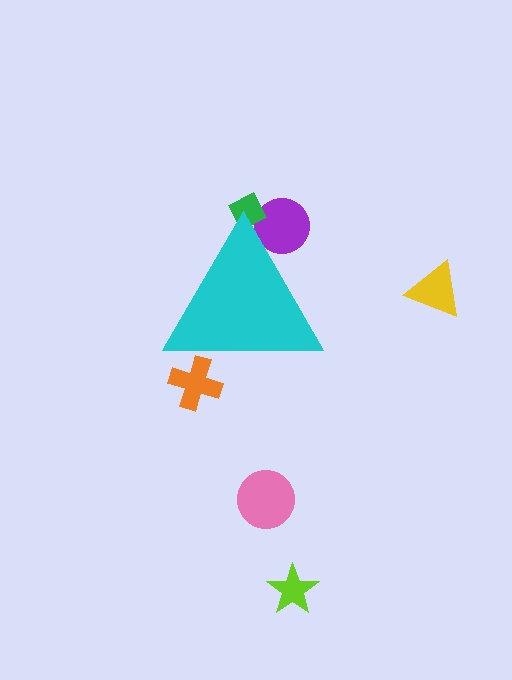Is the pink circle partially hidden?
No, the pink circle is fully visible.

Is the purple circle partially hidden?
Yes, the purple circle is partially hidden behind the cyan triangle.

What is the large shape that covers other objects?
A cyan triangle.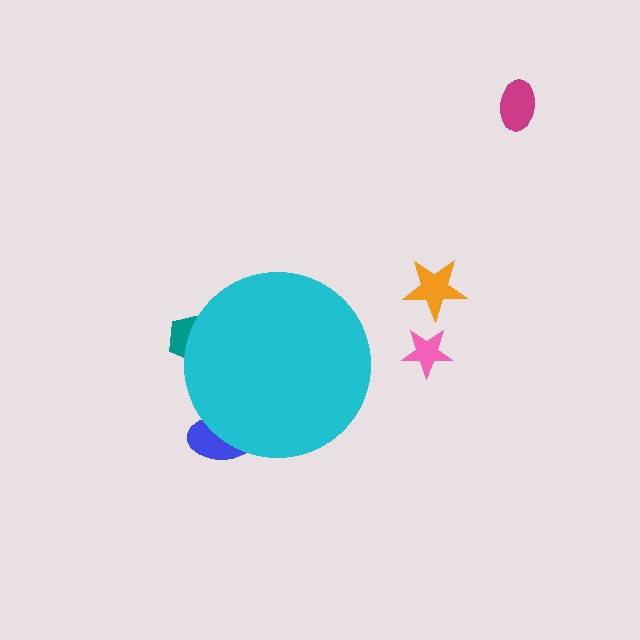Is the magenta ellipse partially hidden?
No, the magenta ellipse is fully visible.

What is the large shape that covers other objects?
A cyan circle.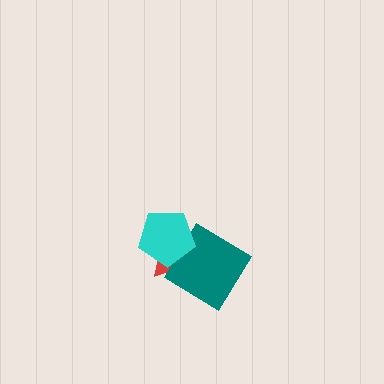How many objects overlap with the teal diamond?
2 objects overlap with the teal diamond.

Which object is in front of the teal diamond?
The cyan pentagon is in front of the teal diamond.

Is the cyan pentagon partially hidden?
No, no other shape covers it.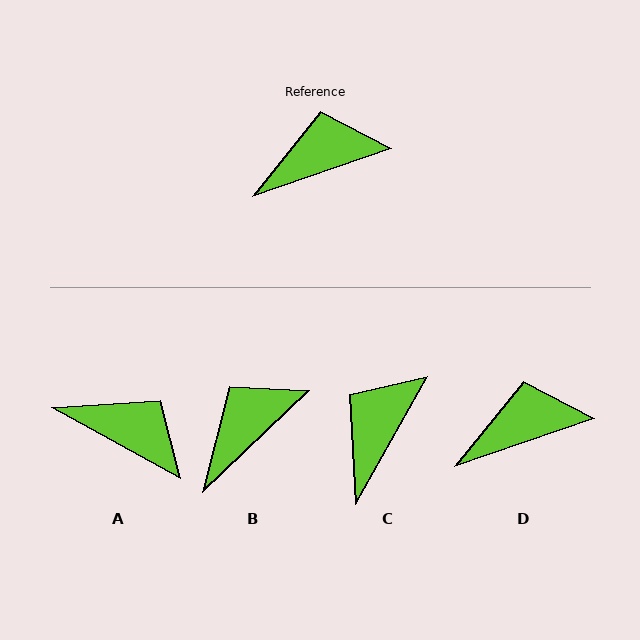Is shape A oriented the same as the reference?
No, it is off by about 48 degrees.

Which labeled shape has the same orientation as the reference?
D.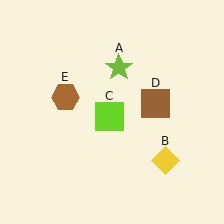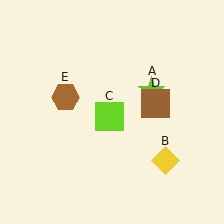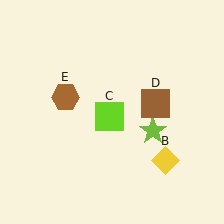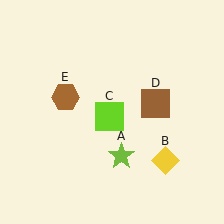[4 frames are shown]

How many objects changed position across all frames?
1 object changed position: lime star (object A).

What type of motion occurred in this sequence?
The lime star (object A) rotated clockwise around the center of the scene.